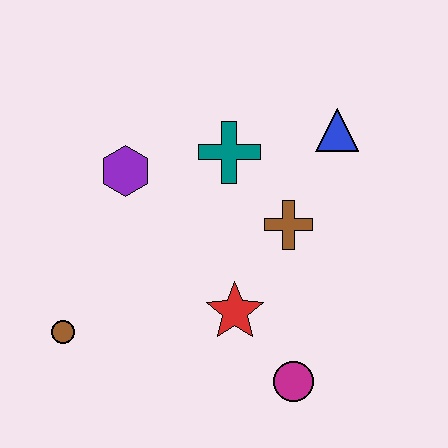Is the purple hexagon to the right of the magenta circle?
No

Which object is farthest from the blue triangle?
The brown circle is farthest from the blue triangle.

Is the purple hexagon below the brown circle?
No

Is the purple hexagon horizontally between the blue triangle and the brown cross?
No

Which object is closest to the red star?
The magenta circle is closest to the red star.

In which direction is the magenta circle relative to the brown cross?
The magenta circle is below the brown cross.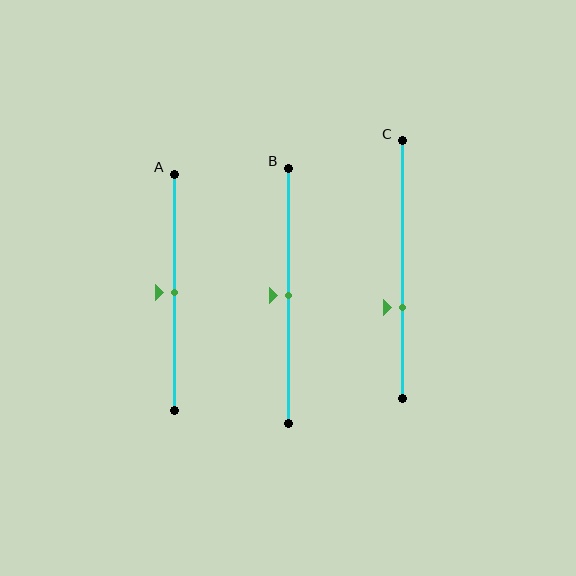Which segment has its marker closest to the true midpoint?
Segment A has its marker closest to the true midpoint.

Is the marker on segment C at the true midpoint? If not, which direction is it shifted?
No, the marker on segment C is shifted downward by about 14% of the segment length.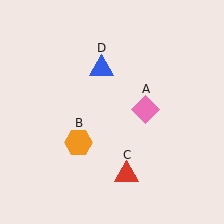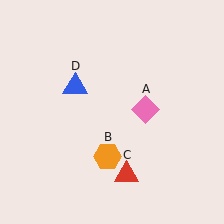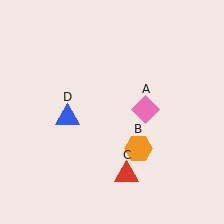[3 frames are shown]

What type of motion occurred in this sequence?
The orange hexagon (object B), blue triangle (object D) rotated counterclockwise around the center of the scene.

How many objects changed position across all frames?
2 objects changed position: orange hexagon (object B), blue triangle (object D).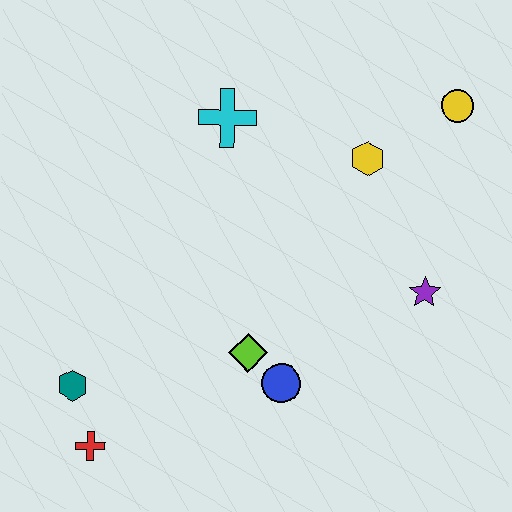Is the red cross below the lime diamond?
Yes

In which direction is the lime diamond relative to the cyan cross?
The lime diamond is below the cyan cross.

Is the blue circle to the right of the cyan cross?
Yes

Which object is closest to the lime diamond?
The blue circle is closest to the lime diamond.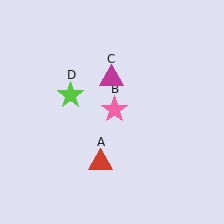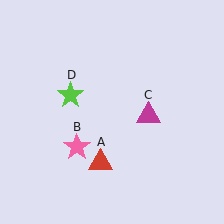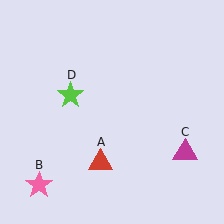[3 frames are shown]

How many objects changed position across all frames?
2 objects changed position: pink star (object B), magenta triangle (object C).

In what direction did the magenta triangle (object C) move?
The magenta triangle (object C) moved down and to the right.